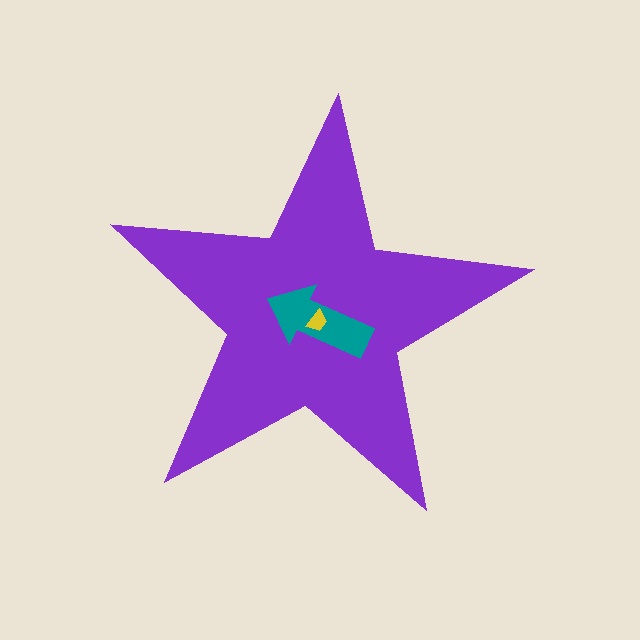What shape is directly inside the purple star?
The teal arrow.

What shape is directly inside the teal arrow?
The yellow trapezoid.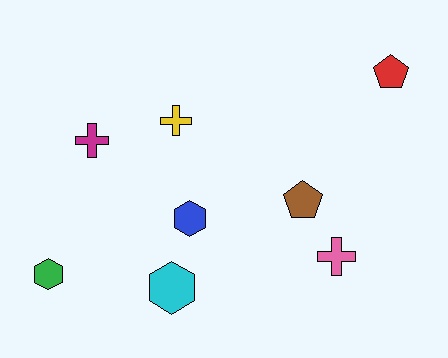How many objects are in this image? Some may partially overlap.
There are 8 objects.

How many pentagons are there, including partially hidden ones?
There are 2 pentagons.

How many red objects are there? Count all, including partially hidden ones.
There is 1 red object.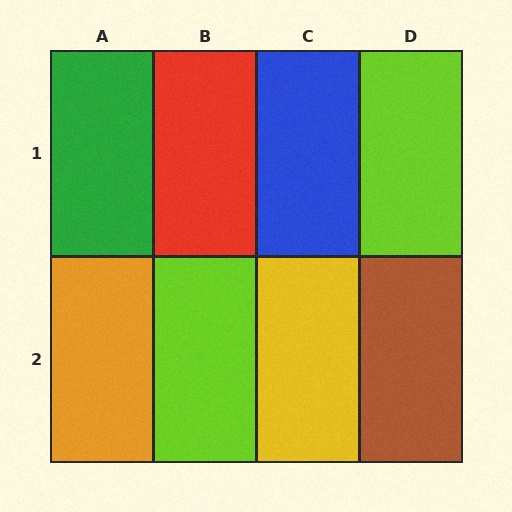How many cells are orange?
1 cell is orange.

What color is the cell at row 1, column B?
Red.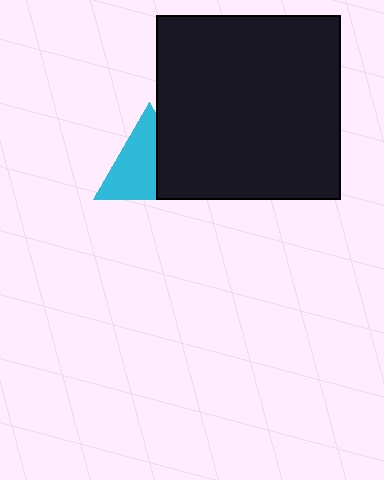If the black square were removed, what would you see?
You would see the complete cyan triangle.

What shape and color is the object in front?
The object in front is a black square.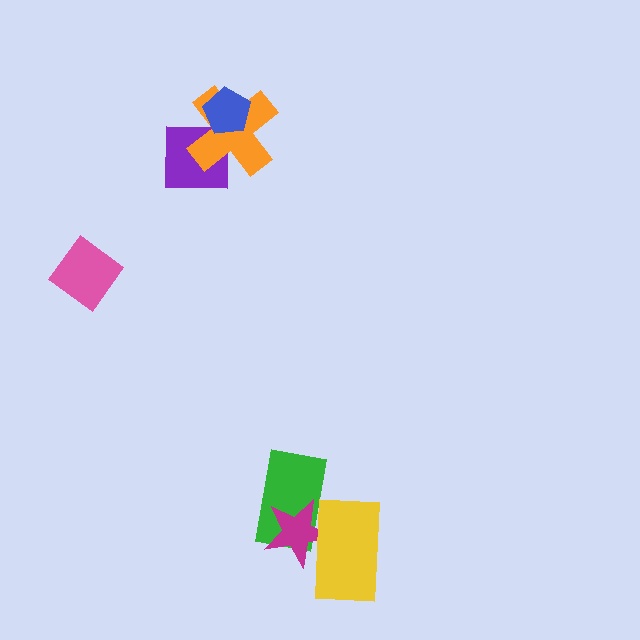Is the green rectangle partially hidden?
Yes, it is partially covered by another shape.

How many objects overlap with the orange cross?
2 objects overlap with the orange cross.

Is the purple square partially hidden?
Yes, it is partially covered by another shape.